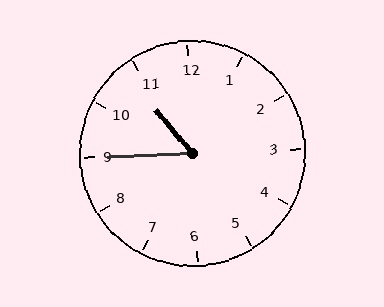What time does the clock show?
10:45.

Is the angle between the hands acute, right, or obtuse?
It is acute.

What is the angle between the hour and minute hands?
Approximately 52 degrees.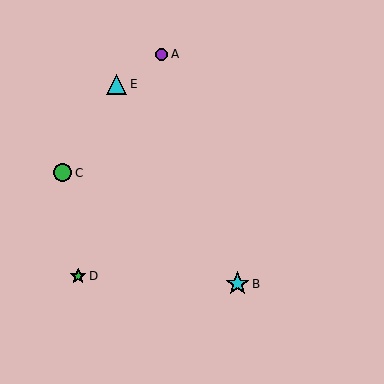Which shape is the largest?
The cyan star (labeled B) is the largest.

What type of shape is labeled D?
Shape D is a green star.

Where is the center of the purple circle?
The center of the purple circle is at (162, 54).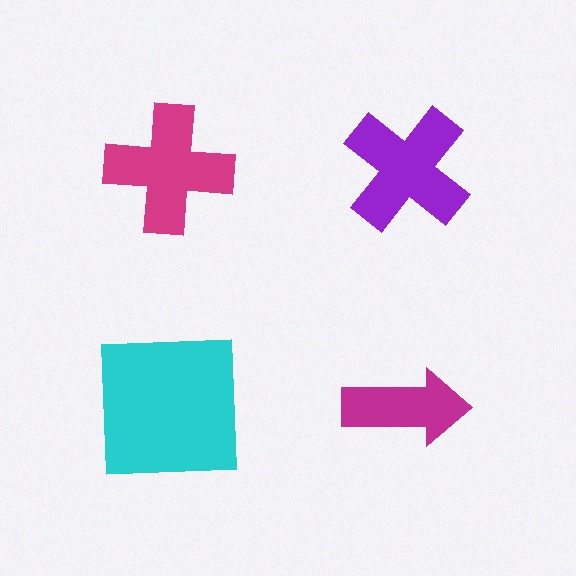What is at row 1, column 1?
A magenta cross.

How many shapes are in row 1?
2 shapes.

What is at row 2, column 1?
A cyan square.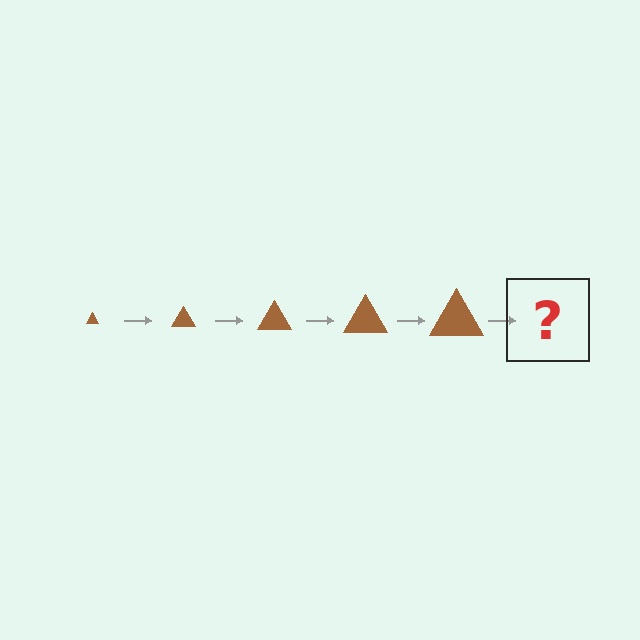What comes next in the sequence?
The next element should be a brown triangle, larger than the previous one.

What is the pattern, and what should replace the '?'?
The pattern is that the triangle gets progressively larger each step. The '?' should be a brown triangle, larger than the previous one.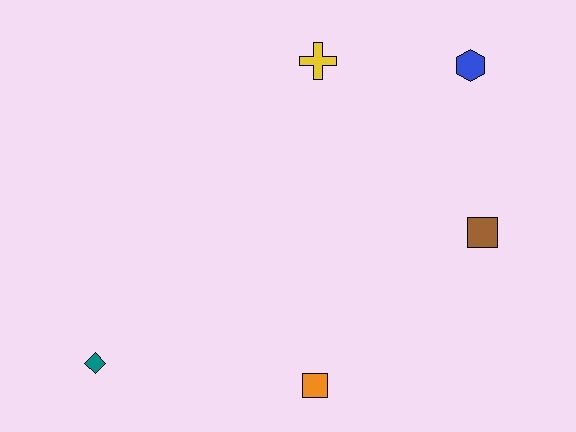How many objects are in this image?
There are 5 objects.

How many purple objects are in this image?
There are no purple objects.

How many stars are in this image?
There are no stars.